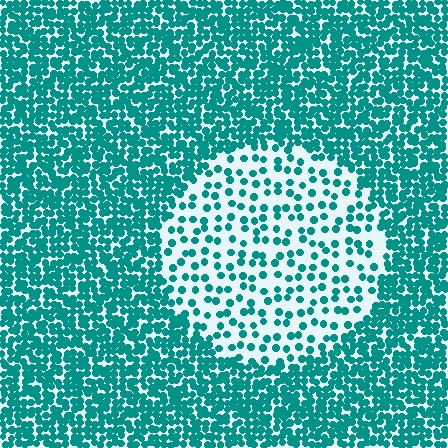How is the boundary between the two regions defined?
The boundary is defined by a change in element density (approximately 2.8x ratio). All elements are the same color, size, and shape.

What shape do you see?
I see a circle.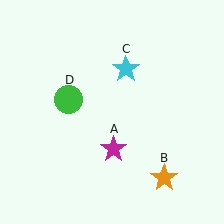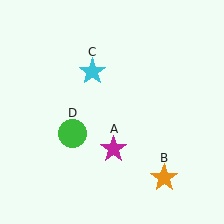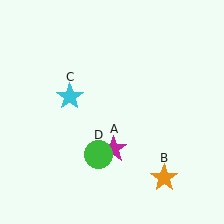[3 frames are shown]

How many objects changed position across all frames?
2 objects changed position: cyan star (object C), green circle (object D).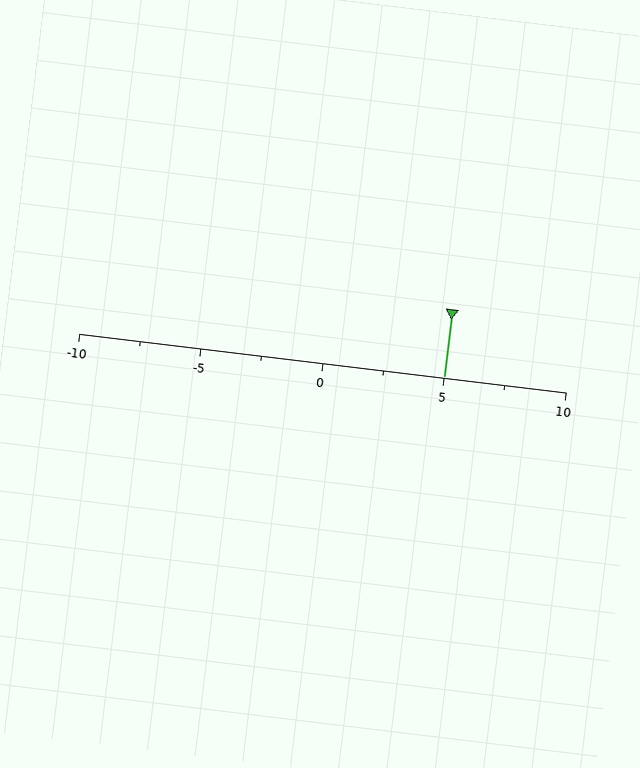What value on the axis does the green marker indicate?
The marker indicates approximately 5.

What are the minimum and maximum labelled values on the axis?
The axis runs from -10 to 10.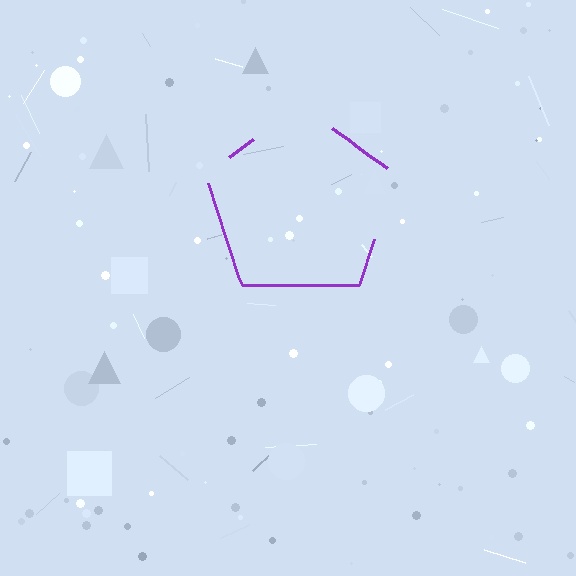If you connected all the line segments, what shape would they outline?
They would outline a pentagon.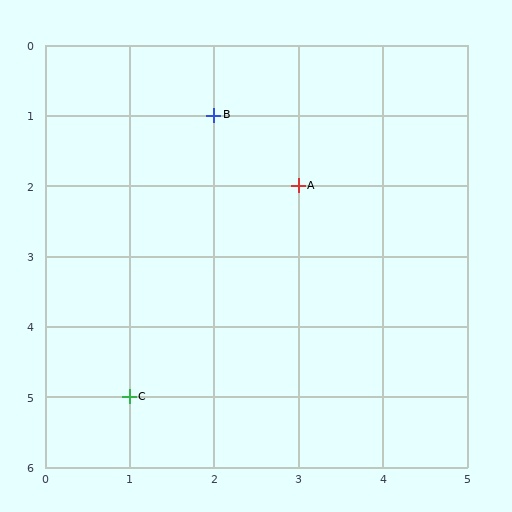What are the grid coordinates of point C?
Point C is at grid coordinates (1, 5).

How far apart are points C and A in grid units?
Points C and A are 2 columns and 3 rows apart (about 3.6 grid units diagonally).